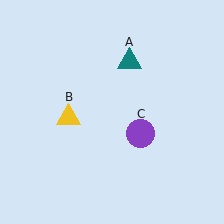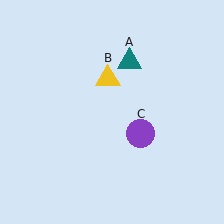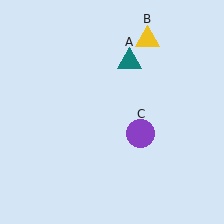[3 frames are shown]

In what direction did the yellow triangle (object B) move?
The yellow triangle (object B) moved up and to the right.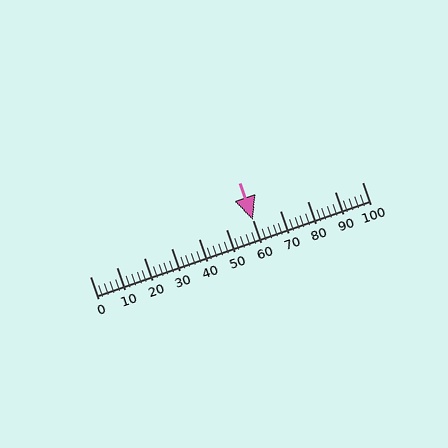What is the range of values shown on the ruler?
The ruler shows values from 0 to 100.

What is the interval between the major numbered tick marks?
The major tick marks are spaced 10 units apart.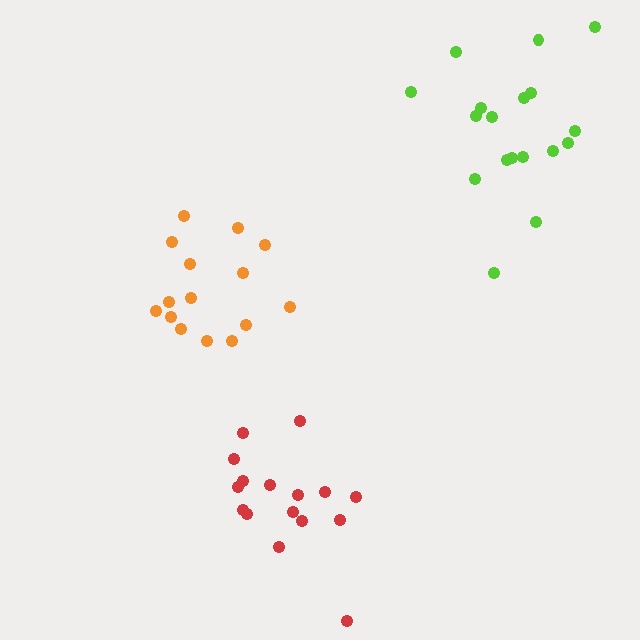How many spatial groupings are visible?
There are 3 spatial groupings.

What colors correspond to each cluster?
The clusters are colored: red, lime, orange.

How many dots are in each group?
Group 1: 16 dots, Group 2: 18 dots, Group 3: 15 dots (49 total).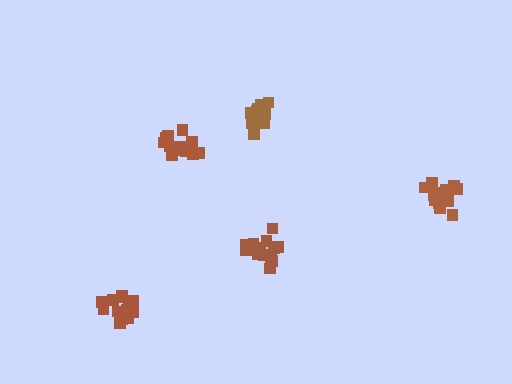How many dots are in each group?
Group 1: 16 dots, Group 2: 16 dots, Group 3: 15 dots, Group 4: 15 dots, Group 5: 14 dots (76 total).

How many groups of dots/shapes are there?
There are 5 groups.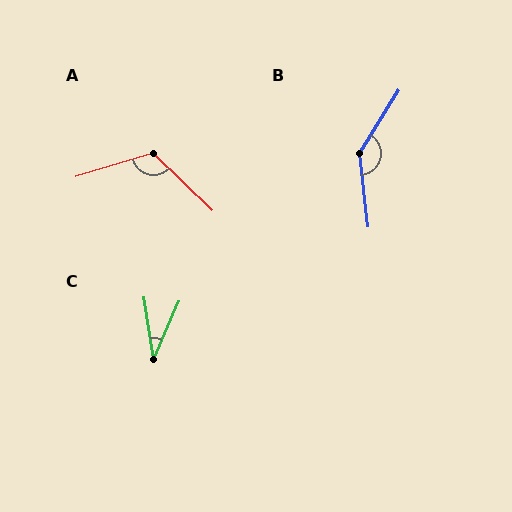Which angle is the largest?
B, at approximately 142 degrees.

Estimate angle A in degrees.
Approximately 119 degrees.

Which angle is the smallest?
C, at approximately 32 degrees.